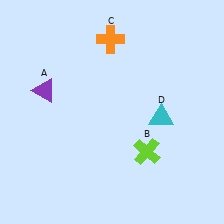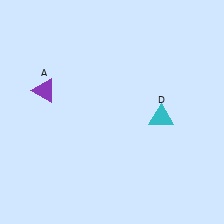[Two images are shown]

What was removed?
The orange cross (C), the lime cross (B) were removed in Image 2.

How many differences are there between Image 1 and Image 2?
There are 2 differences between the two images.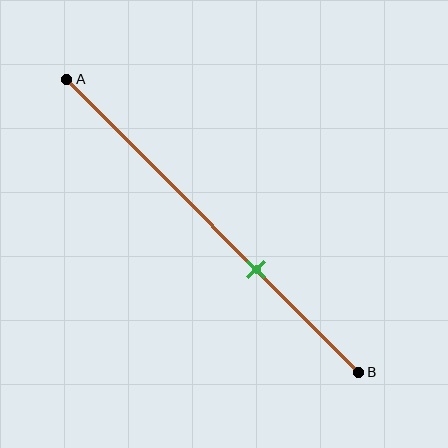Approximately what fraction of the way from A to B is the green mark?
The green mark is approximately 65% of the way from A to B.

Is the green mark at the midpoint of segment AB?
No, the mark is at about 65% from A, not at the 50% midpoint.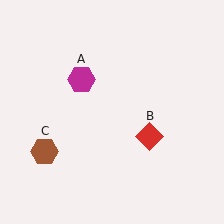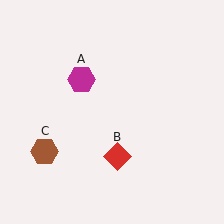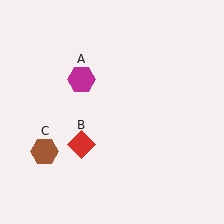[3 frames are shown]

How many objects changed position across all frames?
1 object changed position: red diamond (object B).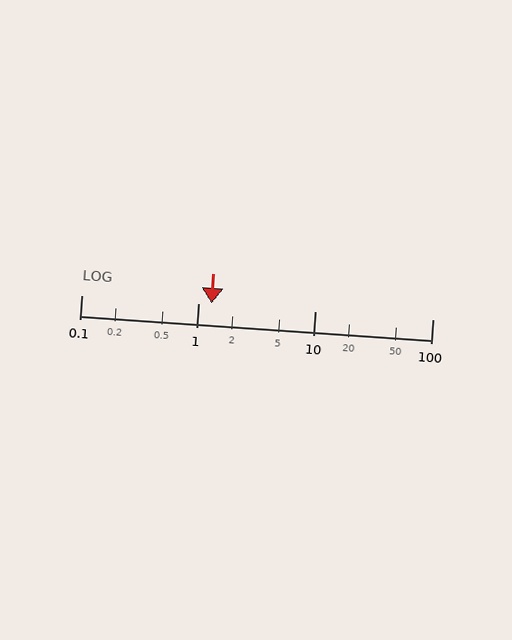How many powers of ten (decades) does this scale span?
The scale spans 3 decades, from 0.1 to 100.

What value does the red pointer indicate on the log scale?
The pointer indicates approximately 1.3.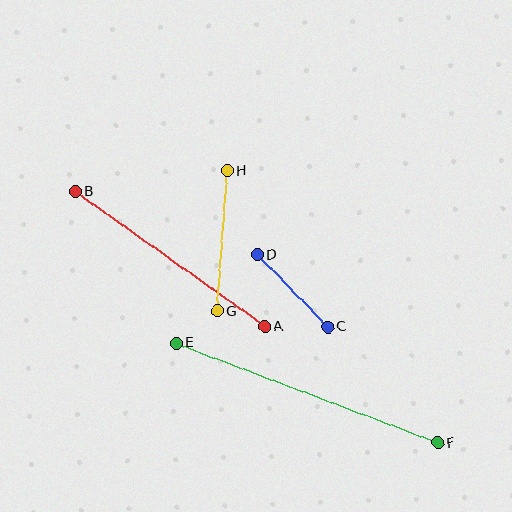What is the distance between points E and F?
The distance is approximately 280 pixels.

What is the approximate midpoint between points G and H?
The midpoint is at approximately (222, 241) pixels.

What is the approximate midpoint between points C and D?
The midpoint is at approximately (293, 291) pixels.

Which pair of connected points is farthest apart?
Points E and F are farthest apart.